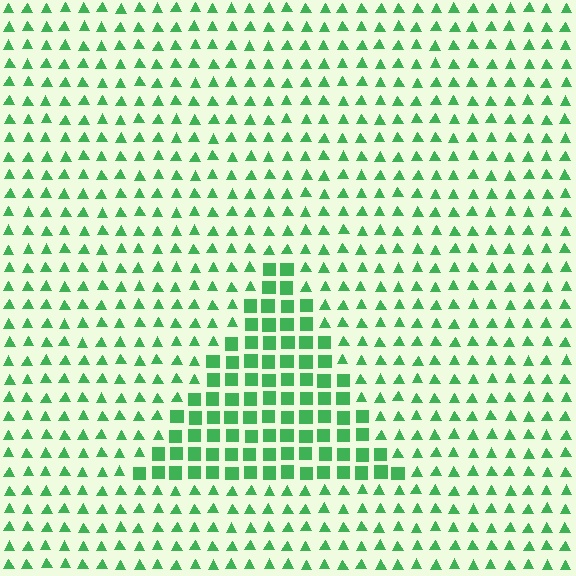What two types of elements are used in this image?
The image uses squares inside the triangle region and triangles outside it.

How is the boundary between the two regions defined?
The boundary is defined by a change in element shape: squares inside vs. triangles outside. All elements share the same color and spacing.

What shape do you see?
I see a triangle.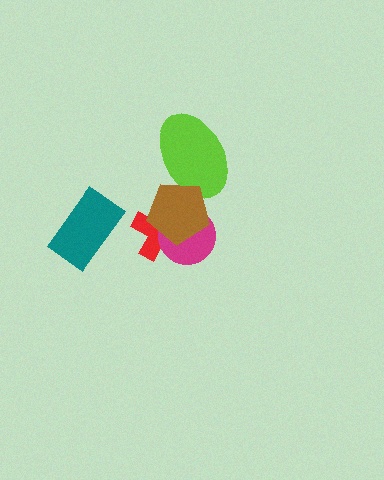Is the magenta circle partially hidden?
Yes, it is partially covered by another shape.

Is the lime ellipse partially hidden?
Yes, it is partially covered by another shape.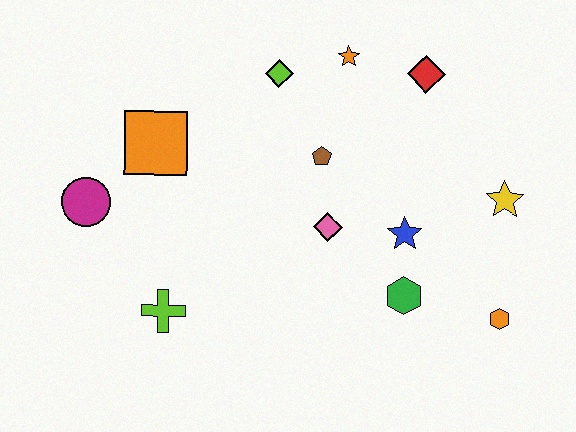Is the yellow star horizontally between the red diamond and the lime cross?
No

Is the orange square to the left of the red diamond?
Yes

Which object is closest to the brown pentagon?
The pink diamond is closest to the brown pentagon.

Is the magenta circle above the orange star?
No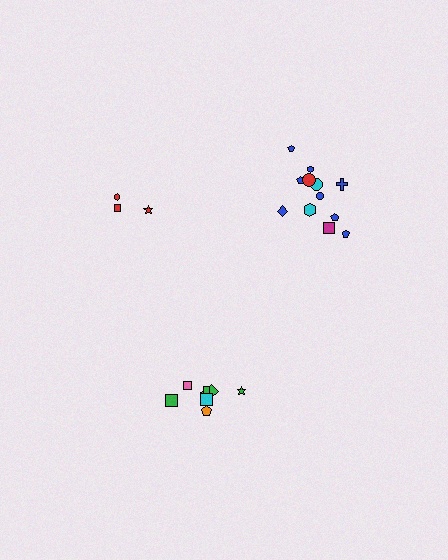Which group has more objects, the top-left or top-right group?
The top-right group.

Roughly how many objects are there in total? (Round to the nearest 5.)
Roughly 25 objects in total.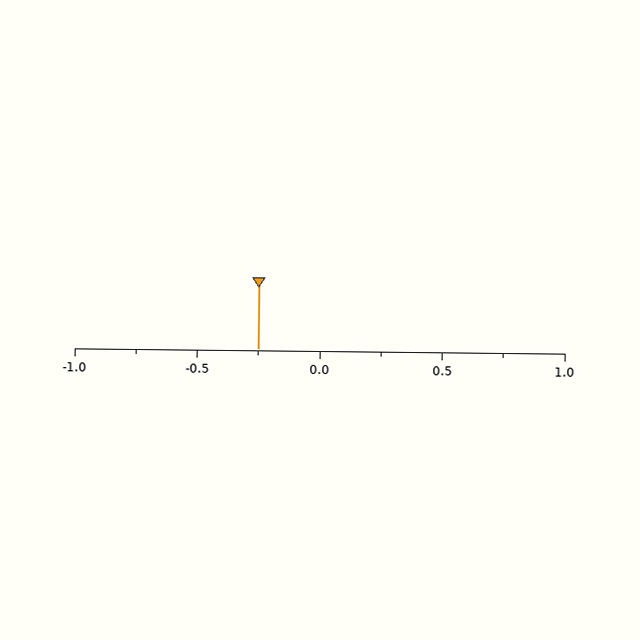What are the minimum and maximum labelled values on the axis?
The axis runs from -1.0 to 1.0.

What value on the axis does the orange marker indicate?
The marker indicates approximately -0.25.